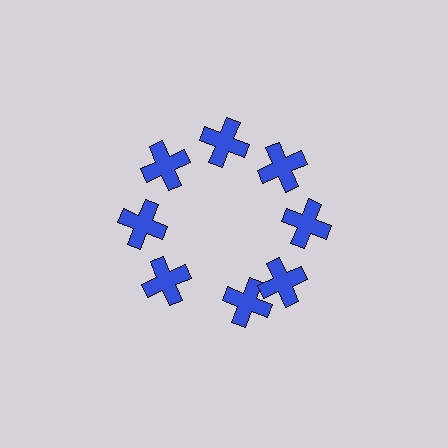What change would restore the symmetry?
The symmetry would be restored by rotating it back into even spacing with its neighbors so that all 8 crosses sit at equal angles and equal distance from the center.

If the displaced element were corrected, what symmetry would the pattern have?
It would have 8-fold rotational symmetry — the pattern would map onto itself every 45 degrees.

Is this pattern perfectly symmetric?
No. The 8 blue crosses are arranged in a ring, but one element near the 6 o'clock position is rotated out of alignment along the ring, breaking the 8-fold rotational symmetry.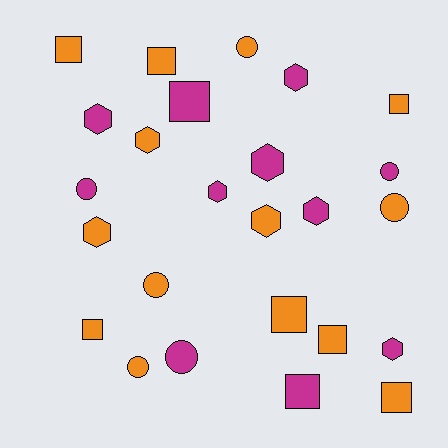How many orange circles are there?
There are 4 orange circles.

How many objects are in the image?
There are 25 objects.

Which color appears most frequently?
Orange, with 14 objects.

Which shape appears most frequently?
Square, with 9 objects.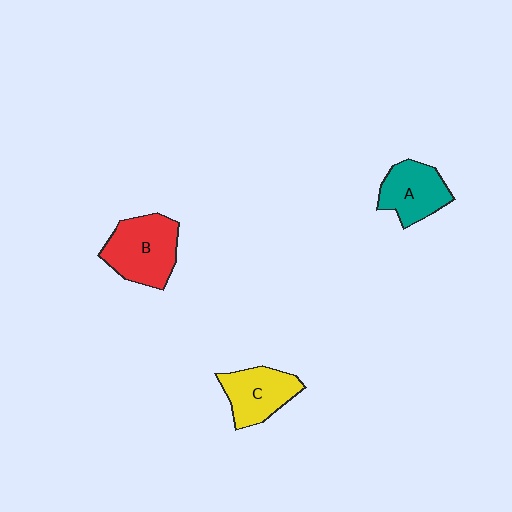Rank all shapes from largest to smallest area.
From largest to smallest: B (red), C (yellow), A (teal).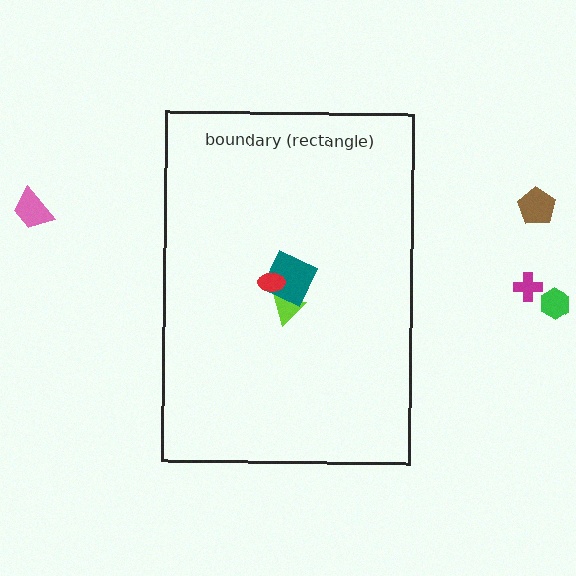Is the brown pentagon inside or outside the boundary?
Outside.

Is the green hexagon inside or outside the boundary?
Outside.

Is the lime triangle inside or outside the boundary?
Inside.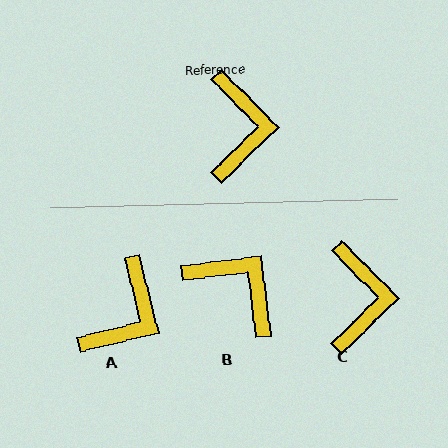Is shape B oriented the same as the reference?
No, it is off by about 52 degrees.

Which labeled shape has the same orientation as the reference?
C.